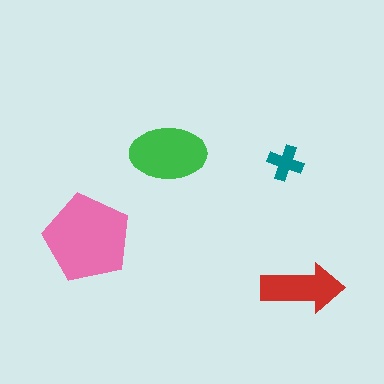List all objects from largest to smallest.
The pink pentagon, the green ellipse, the red arrow, the teal cross.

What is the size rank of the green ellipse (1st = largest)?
2nd.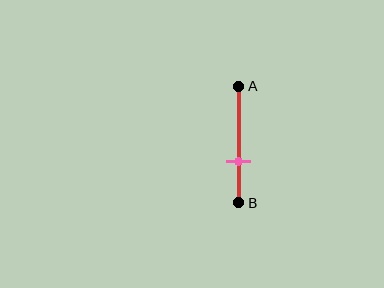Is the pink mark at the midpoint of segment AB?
No, the mark is at about 65% from A, not at the 50% midpoint.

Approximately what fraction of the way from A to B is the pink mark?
The pink mark is approximately 65% of the way from A to B.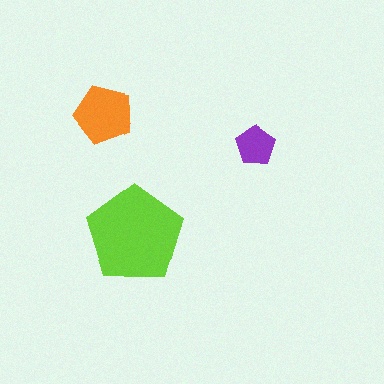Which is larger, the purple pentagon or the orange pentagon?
The orange one.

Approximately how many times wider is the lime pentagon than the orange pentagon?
About 1.5 times wider.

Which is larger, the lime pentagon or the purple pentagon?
The lime one.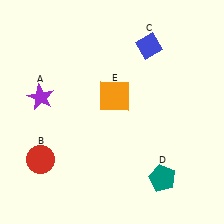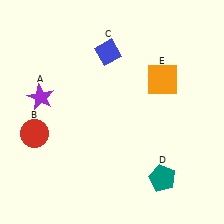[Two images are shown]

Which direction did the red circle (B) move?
The red circle (B) moved up.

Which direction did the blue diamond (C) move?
The blue diamond (C) moved left.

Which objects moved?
The objects that moved are: the red circle (B), the blue diamond (C), the orange square (E).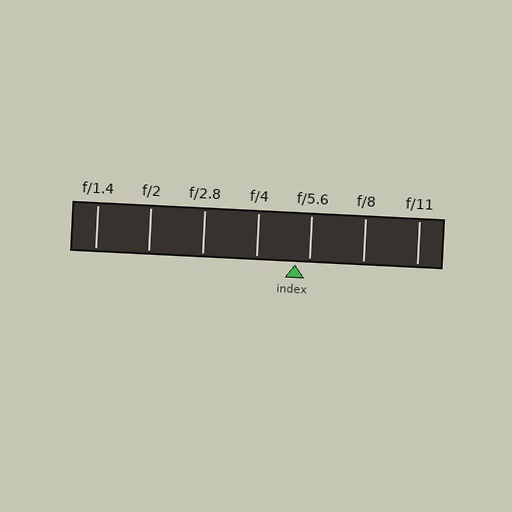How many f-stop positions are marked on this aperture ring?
There are 7 f-stop positions marked.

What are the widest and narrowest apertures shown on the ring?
The widest aperture shown is f/1.4 and the narrowest is f/11.